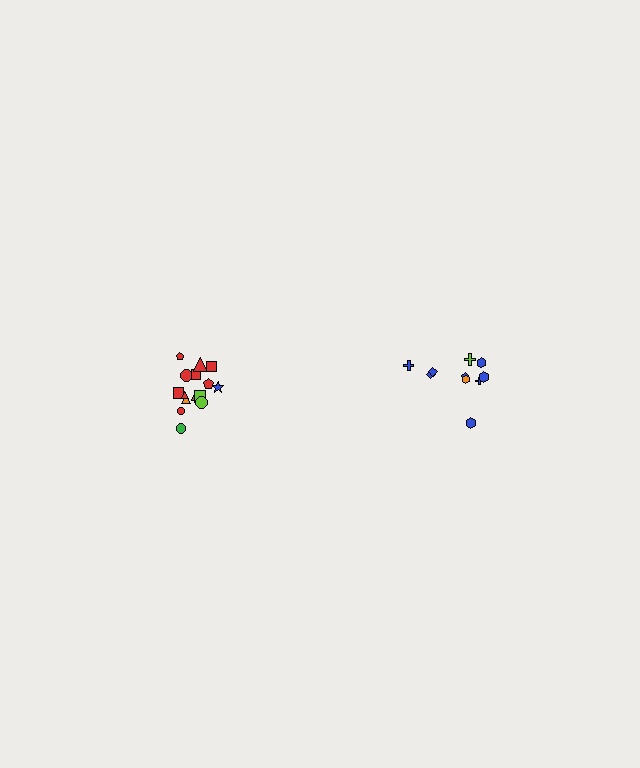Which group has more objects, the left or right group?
The left group.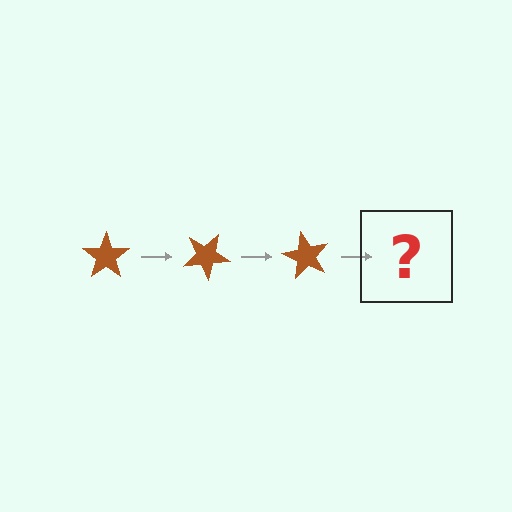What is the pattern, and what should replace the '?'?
The pattern is that the star rotates 30 degrees each step. The '?' should be a brown star rotated 90 degrees.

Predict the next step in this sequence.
The next step is a brown star rotated 90 degrees.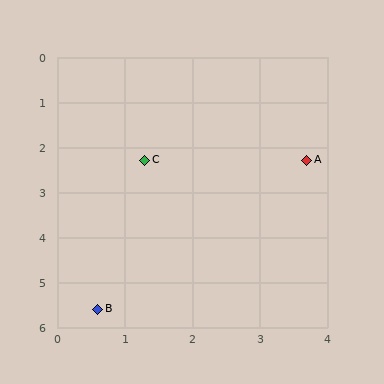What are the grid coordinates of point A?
Point A is at approximately (3.7, 2.3).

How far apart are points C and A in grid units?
Points C and A are about 2.4 grid units apart.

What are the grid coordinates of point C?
Point C is at approximately (1.3, 2.3).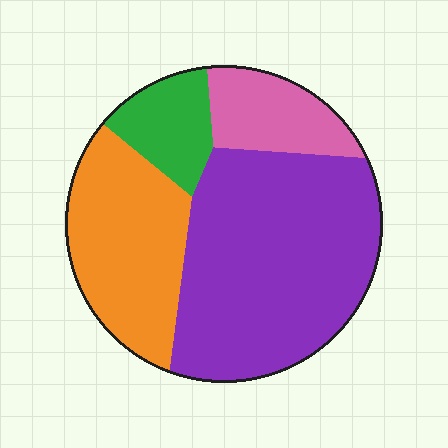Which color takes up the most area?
Purple, at roughly 50%.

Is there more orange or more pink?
Orange.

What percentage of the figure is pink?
Pink covers 13% of the figure.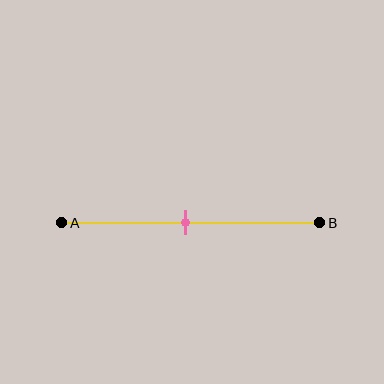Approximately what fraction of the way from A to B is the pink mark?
The pink mark is approximately 50% of the way from A to B.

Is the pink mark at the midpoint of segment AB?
Yes, the mark is approximately at the midpoint.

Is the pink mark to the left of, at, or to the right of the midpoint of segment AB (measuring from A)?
The pink mark is approximately at the midpoint of segment AB.